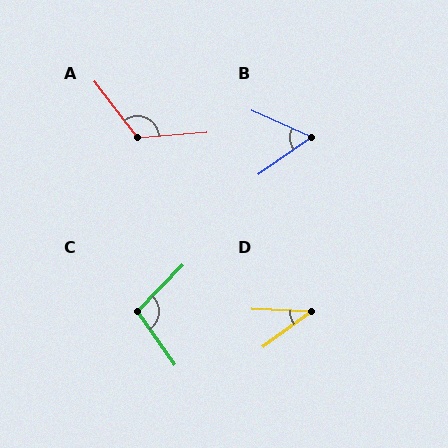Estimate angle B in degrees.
Approximately 59 degrees.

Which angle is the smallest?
D, at approximately 39 degrees.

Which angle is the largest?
A, at approximately 123 degrees.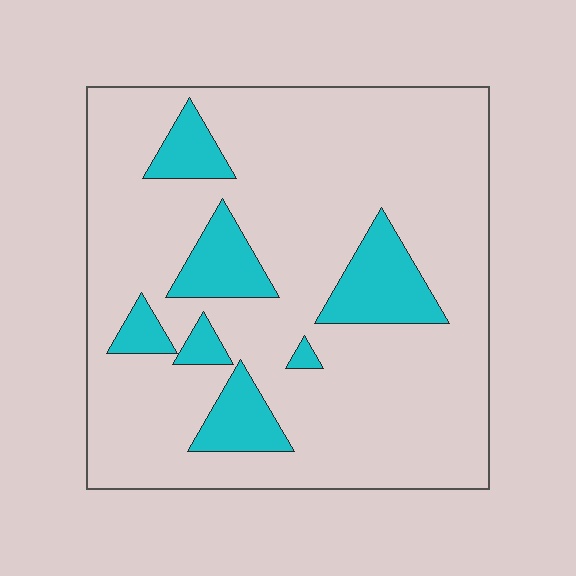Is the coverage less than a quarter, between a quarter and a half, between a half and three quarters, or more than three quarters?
Less than a quarter.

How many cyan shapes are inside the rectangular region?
7.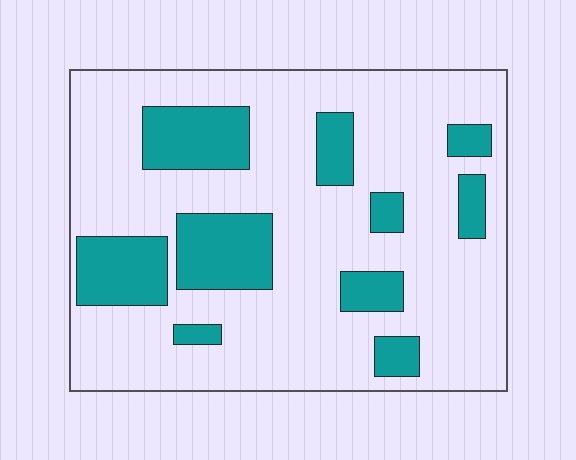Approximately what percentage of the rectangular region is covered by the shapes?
Approximately 25%.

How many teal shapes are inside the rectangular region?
10.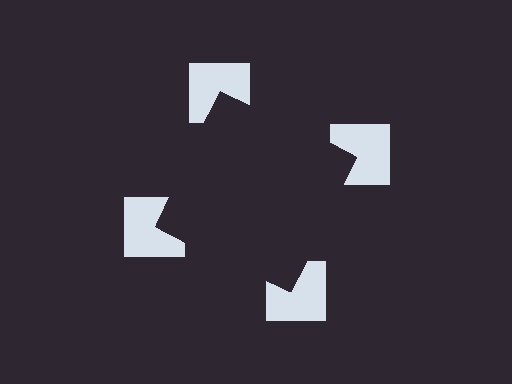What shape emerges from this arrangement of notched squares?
An illusory square — its edges are inferred from the aligned wedge cuts in the notched squares, not physically drawn.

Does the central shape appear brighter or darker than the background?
It typically appears slightly darker than the background, even though no actual brightness change is drawn.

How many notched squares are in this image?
There are 4 — one at each vertex of the illusory square.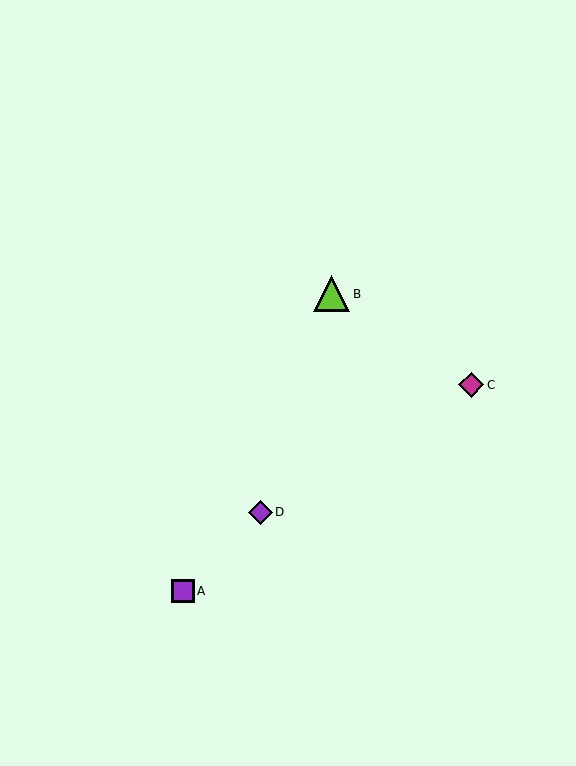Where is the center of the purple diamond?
The center of the purple diamond is at (260, 512).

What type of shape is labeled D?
Shape D is a purple diamond.